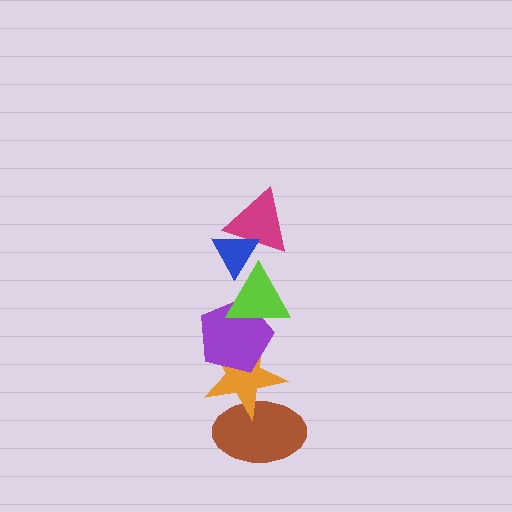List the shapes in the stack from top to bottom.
From top to bottom: the blue triangle, the magenta triangle, the lime triangle, the purple pentagon, the orange star, the brown ellipse.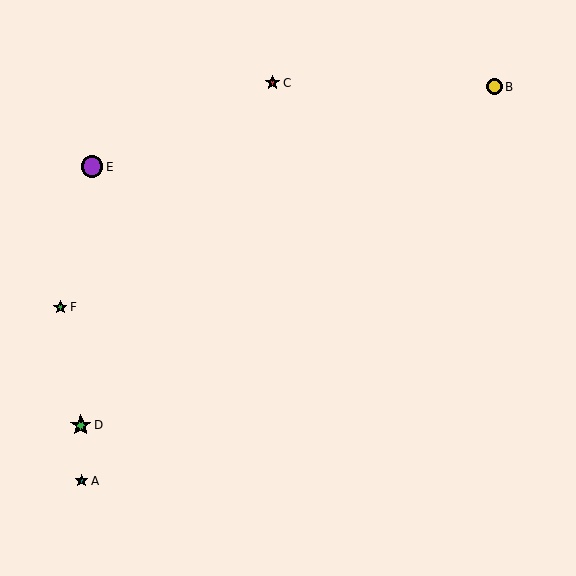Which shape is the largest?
The purple circle (labeled E) is the largest.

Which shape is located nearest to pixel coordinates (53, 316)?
The green star (labeled F) at (60, 307) is nearest to that location.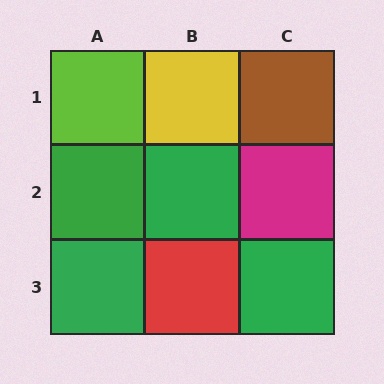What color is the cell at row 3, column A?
Green.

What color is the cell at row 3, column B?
Red.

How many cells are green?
4 cells are green.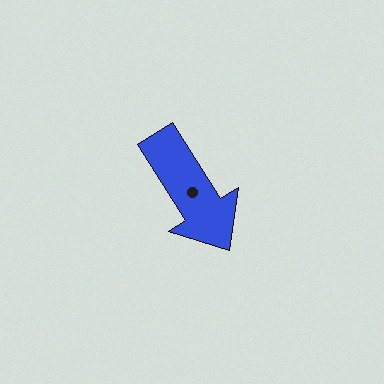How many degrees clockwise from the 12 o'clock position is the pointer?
Approximately 147 degrees.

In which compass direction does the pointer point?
Southeast.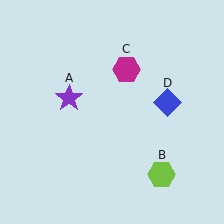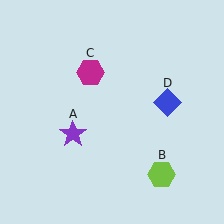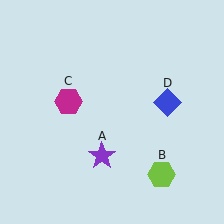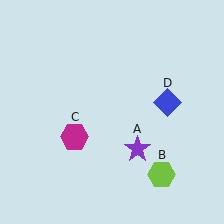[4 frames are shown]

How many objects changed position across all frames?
2 objects changed position: purple star (object A), magenta hexagon (object C).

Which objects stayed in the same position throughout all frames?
Lime hexagon (object B) and blue diamond (object D) remained stationary.